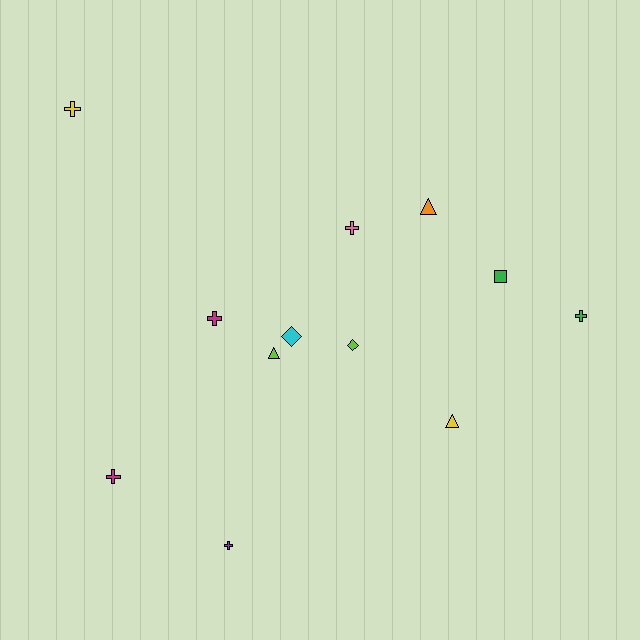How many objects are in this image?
There are 12 objects.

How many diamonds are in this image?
There are 2 diamonds.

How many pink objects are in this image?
There is 1 pink object.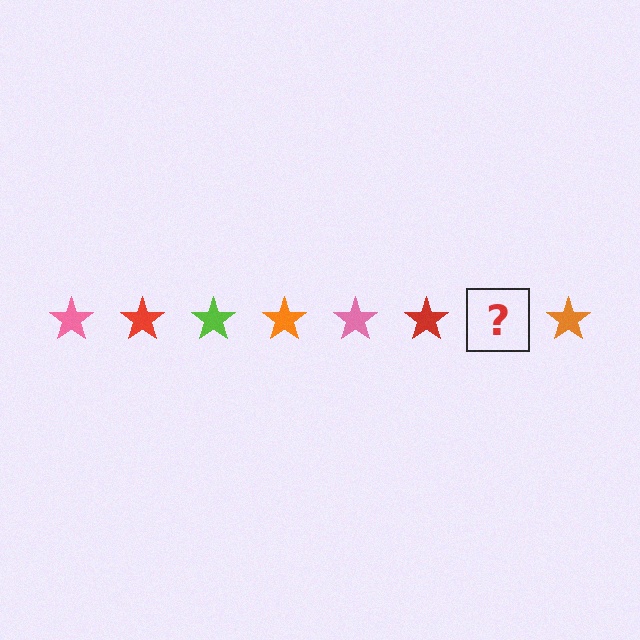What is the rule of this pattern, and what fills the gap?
The rule is that the pattern cycles through pink, red, lime, orange stars. The gap should be filled with a lime star.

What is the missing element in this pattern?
The missing element is a lime star.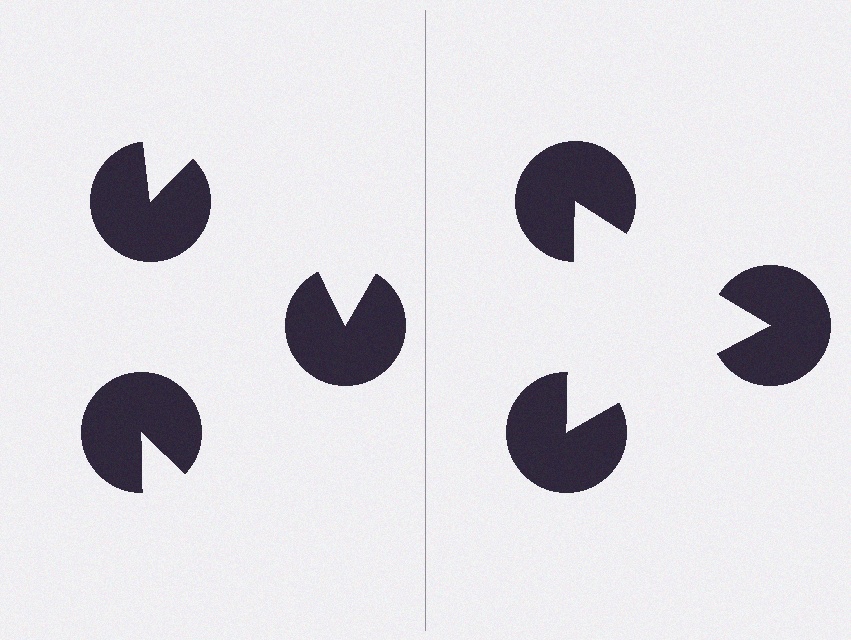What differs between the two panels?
The pac-man discs are positioned identically on both sides; only the wedge orientations differ. On the right they align to a triangle; on the left they are misaligned.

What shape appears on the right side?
An illusory triangle.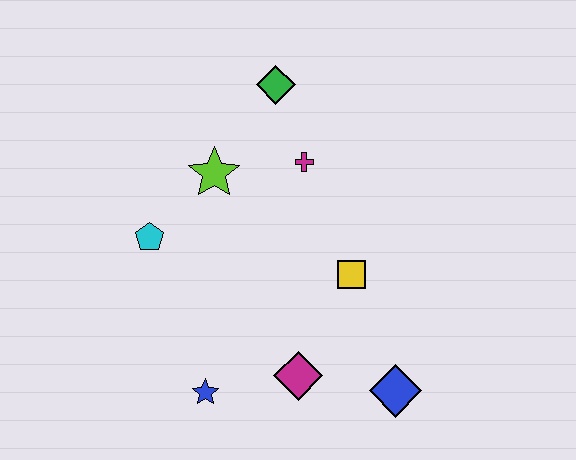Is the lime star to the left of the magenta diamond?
Yes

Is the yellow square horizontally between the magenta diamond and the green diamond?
No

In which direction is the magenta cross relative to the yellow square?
The magenta cross is above the yellow square.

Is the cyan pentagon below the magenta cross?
Yes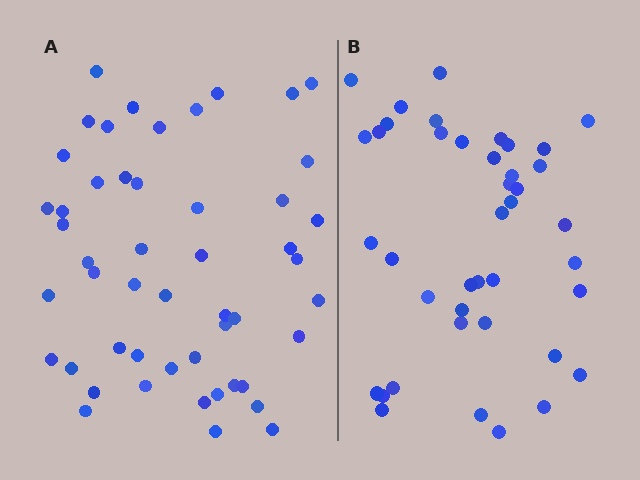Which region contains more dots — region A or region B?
Region A (the left region) has more dots.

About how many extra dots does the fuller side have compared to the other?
Region A has roughly 8 or so more dots than region B.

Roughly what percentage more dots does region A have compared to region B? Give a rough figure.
About 20% more.